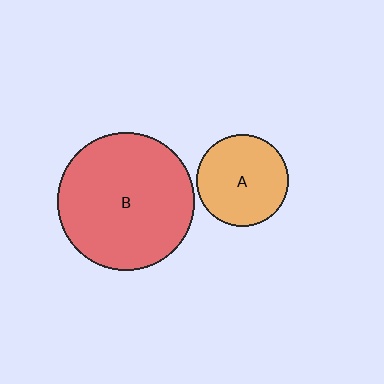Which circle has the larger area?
Circle B (red).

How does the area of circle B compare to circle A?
Approximately 2.2 times.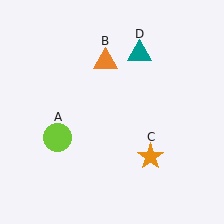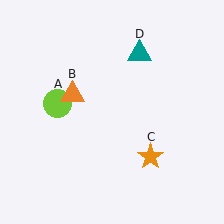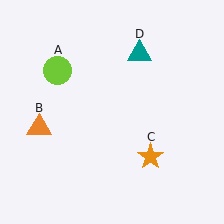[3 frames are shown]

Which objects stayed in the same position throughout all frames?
Orange star (object C) and teal triangle (object D) remained stationary.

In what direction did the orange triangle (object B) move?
The orange triangle (object B) moved down and to the left.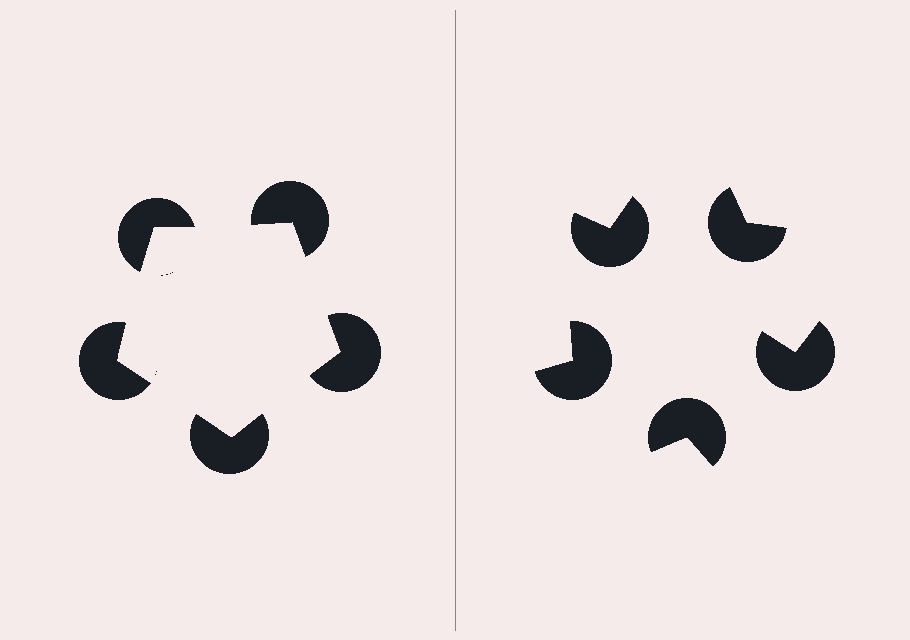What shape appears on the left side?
An illusory pentagon.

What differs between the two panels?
The pac-man discs are positioned identically on both sides; only the wedge orientations differ. On the left they align to a pentagon; on the right they are misaligned.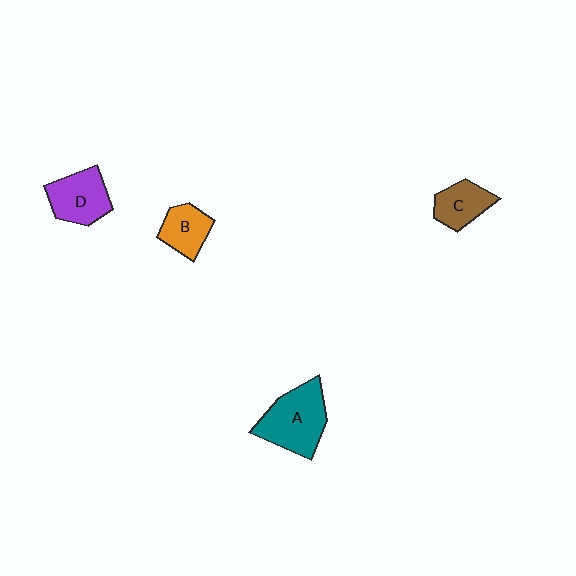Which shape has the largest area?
Shape A (teal).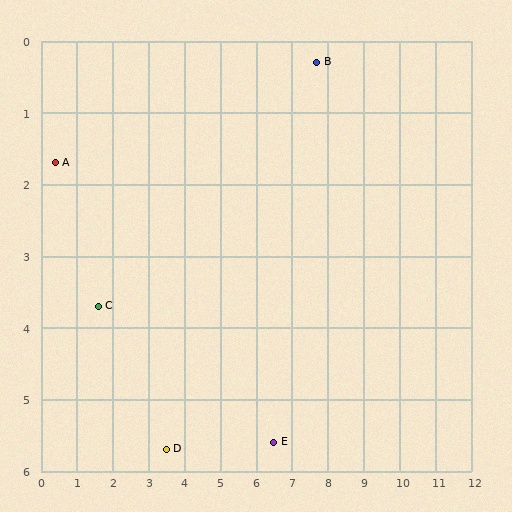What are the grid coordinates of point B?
Point B is at approximately (7.7, 0.3).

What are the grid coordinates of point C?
Point C is at approximately (1.6, 3.7).